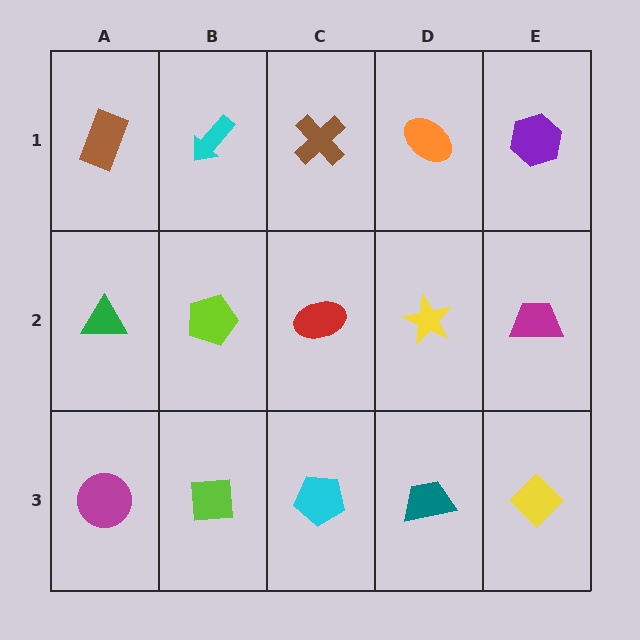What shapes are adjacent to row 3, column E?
A magenta trapezoid (row 2, column E), a teal trapezoid (row 3, column D).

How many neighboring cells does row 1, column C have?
3.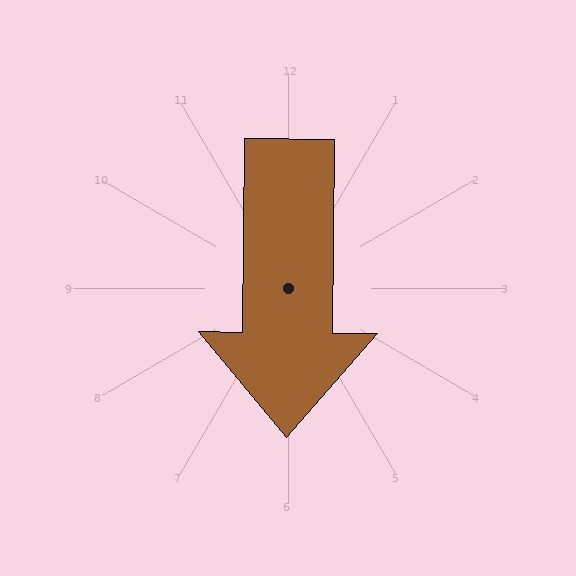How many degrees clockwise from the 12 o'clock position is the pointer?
Approximately 180 degrees.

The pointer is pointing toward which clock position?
Roughly 6 o'clock.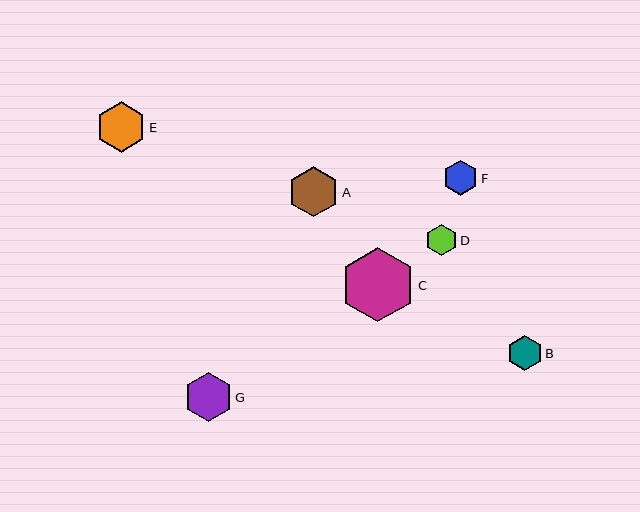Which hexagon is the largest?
Hexagon C is the largest with a size of approximately 74 pixels.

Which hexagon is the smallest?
Hexagon D is the smallest with a size of approximately 31 pixels.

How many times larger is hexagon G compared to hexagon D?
Hexagon G is approximately 1.5 times the size of hexagon D.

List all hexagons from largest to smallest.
From largest to smallest: C, E, A, G, F, B, D.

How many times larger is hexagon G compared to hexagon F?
Hexagon G is approximately 1.4 times the size of hexagon F.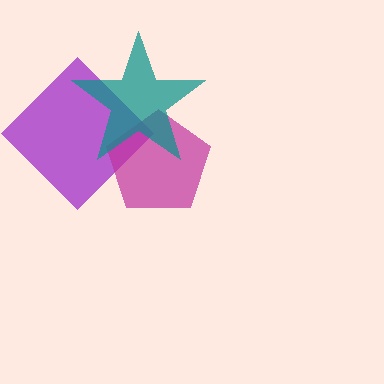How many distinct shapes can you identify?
There are 3 distinct shapes: a purple diamond, a magenta pentagon, a teal star.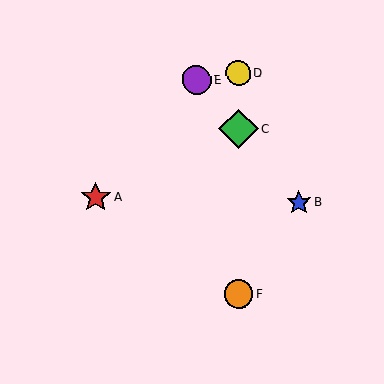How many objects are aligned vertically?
3 objects (C, D, F) are aligned vertically.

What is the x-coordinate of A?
Object A is at x≈96.